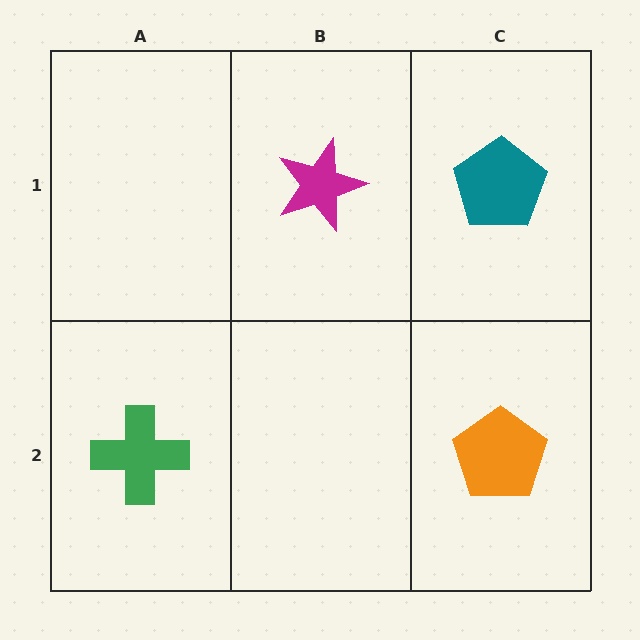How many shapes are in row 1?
2 shapes.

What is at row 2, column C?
An orange pentagon.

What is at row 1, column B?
A magenta star.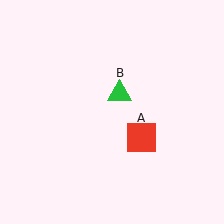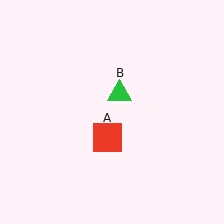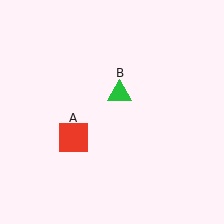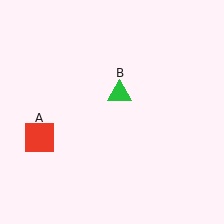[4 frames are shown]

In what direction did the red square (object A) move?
The red square (object A) moved left.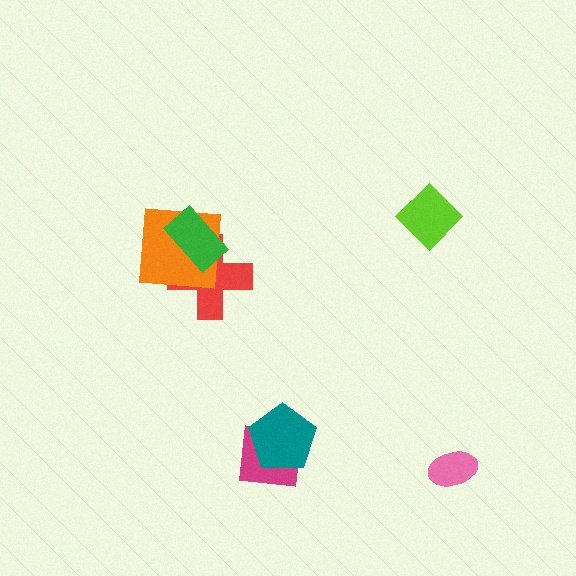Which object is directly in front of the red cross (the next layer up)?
The orange square is directly in front of the red cross.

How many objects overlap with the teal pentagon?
1 object overlaps with the teal pentagon.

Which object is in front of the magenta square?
The teal pentagon is in front of the magenta square.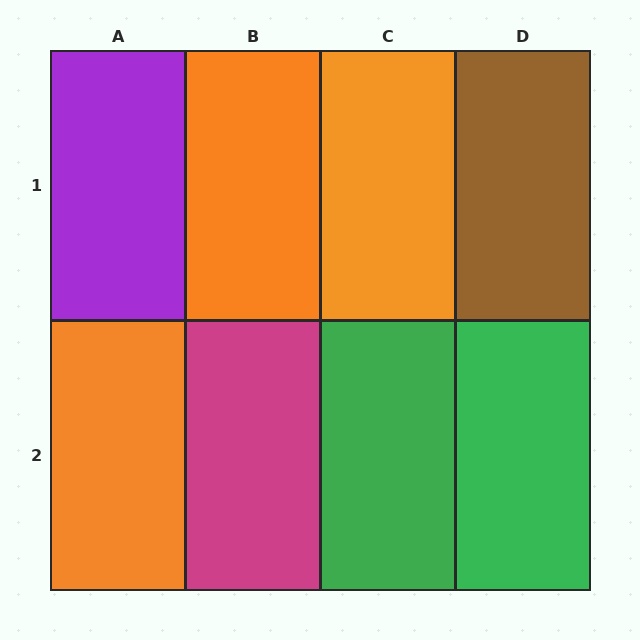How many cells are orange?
3 cells are orange.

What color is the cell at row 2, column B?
Magenta.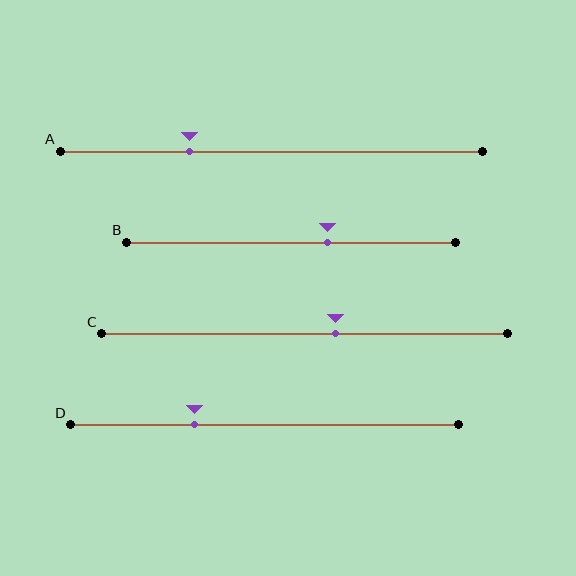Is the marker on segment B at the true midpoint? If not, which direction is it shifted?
No, the marker on segment B is shifted to the right by about 11% of the segment length.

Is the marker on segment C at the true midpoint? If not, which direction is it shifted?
No, the marker on segment C is shifted to the right by about 8% of the segment length.